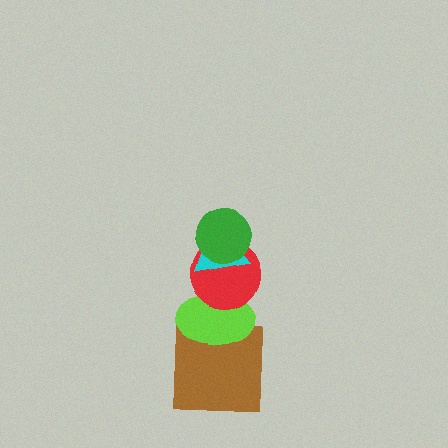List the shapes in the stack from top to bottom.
From top to bottom: the green circle, the cyan triangle, the red circle, the lime ellipse, the brown square.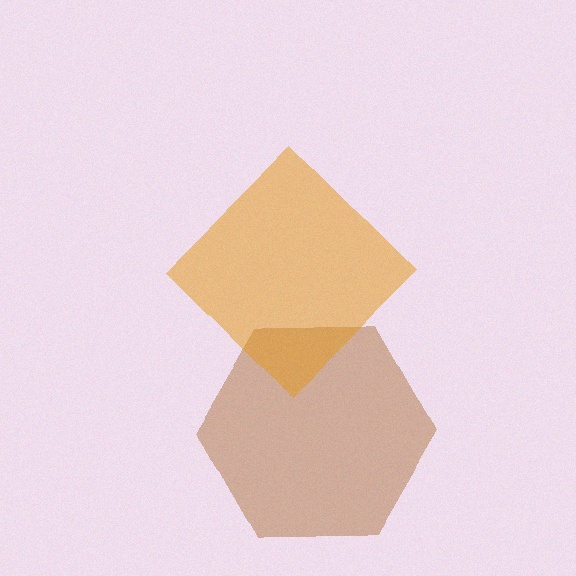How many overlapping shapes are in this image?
There are 2 overlapping shapes in the image.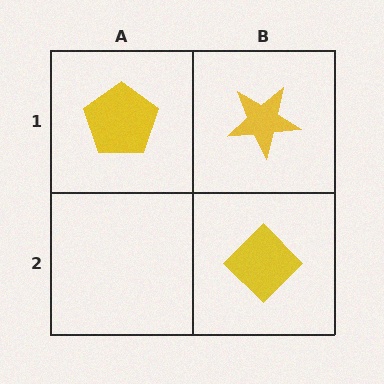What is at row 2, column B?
A yellow diamond.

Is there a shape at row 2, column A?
No, that cell is empty.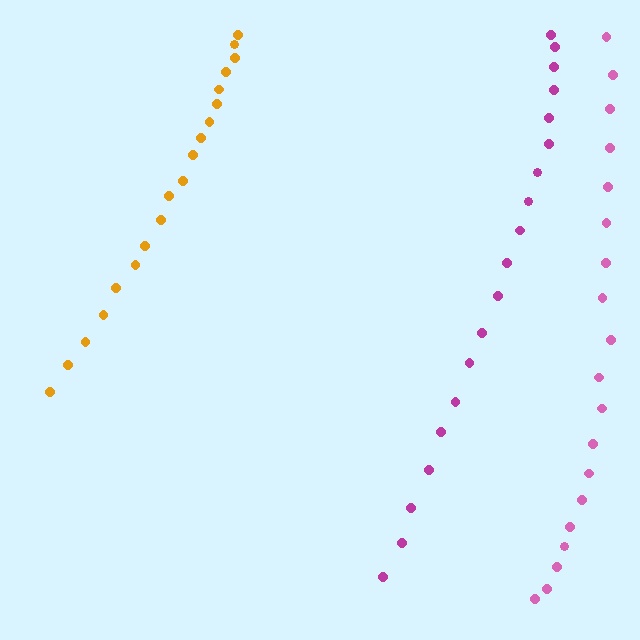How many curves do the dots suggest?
There are 3 distinct paths.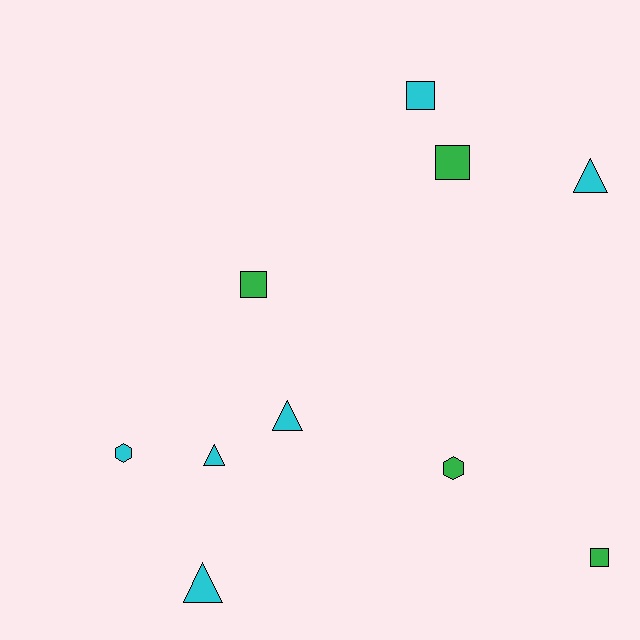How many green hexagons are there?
There is 1 green hexagon.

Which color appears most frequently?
Cyan, with 6 objects.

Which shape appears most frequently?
Square, with 4 objects.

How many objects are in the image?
There are 10 objects.